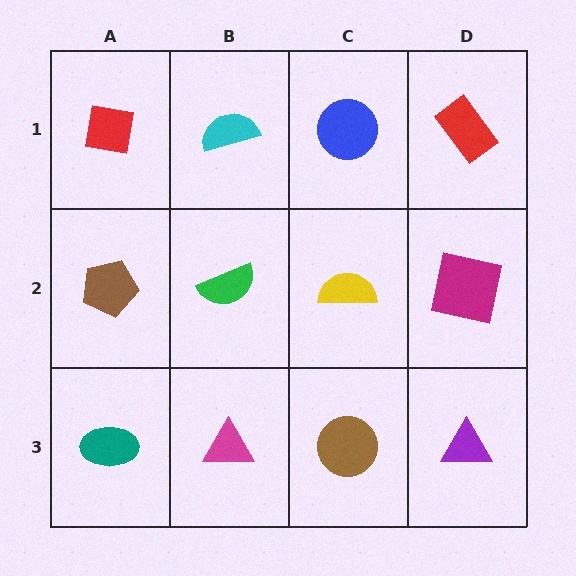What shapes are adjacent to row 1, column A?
A brown pentagon (row 2, column A), a cyan semicircle (row 1, column B).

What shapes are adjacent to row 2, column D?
A red rectangle (row 1, column D), a purple triangle (row 3, column D), a yellow semicircle (row 2, column C).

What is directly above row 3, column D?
A magenta square.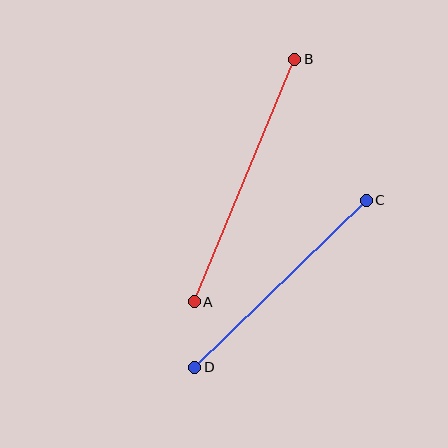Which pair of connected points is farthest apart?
Points A and B are farthest apart.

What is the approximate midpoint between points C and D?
The midpoint is at approximately (281, 284) pixels.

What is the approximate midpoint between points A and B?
The midpoint is at approximately (244, 181) pixels.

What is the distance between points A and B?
The distance is approximately 262 pixels.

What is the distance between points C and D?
The distance is approximately 239 pixels.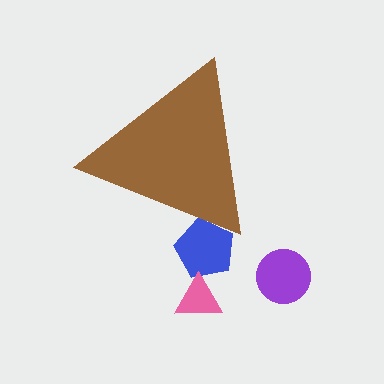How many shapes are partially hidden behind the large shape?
1 shape is partially hidden.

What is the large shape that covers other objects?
A brown triangle.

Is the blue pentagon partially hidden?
Yes, the blue pentagon is partially hidden behind the brown triangle.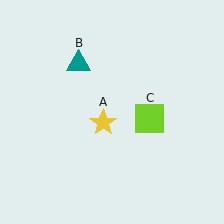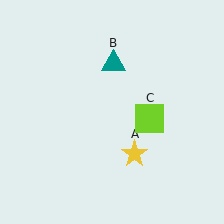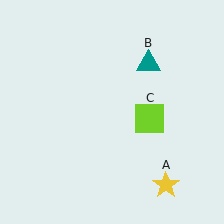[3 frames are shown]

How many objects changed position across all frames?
2 objects changed position: yellow star (object A), teal triangle (object B).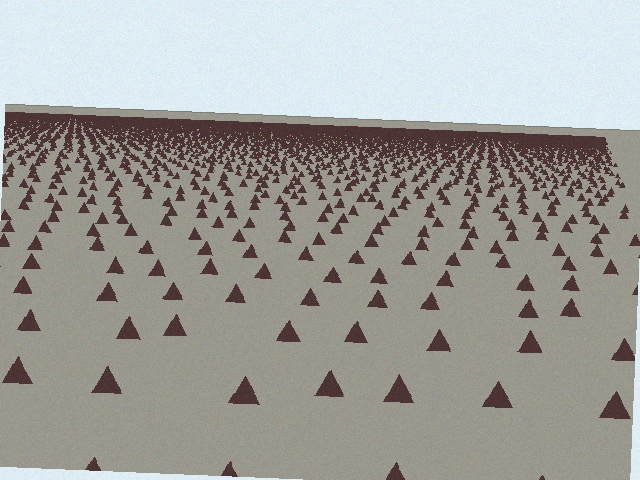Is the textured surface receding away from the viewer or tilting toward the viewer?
The surface is receding away from the viewer. Texture elements get smaller and denser toward the top.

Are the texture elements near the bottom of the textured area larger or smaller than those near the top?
Larger. Near the bottom, elements are closer to the viewer and appear at a bigger on-screen size.